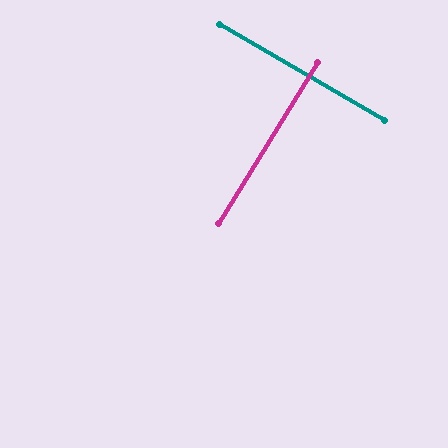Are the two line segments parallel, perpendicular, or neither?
Perpendicular — they meet at approximately 89°.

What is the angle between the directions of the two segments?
Approximately 89 degrees.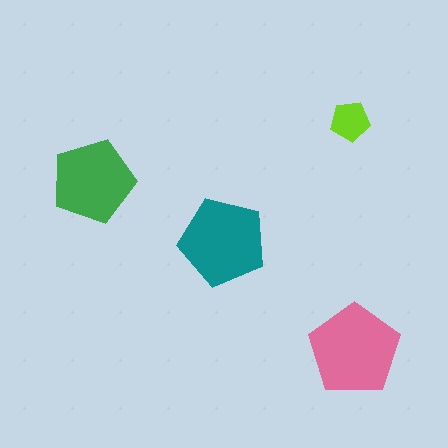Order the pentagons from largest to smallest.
the pink one, the teal one, the green one, the lime one.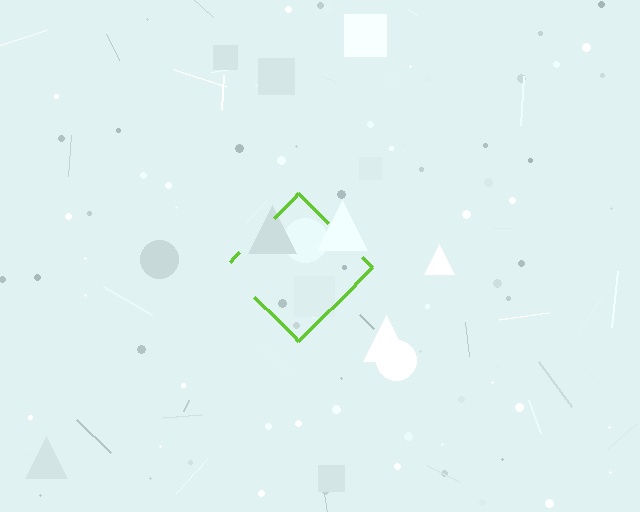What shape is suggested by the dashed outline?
The dashed outline suggests a diamond.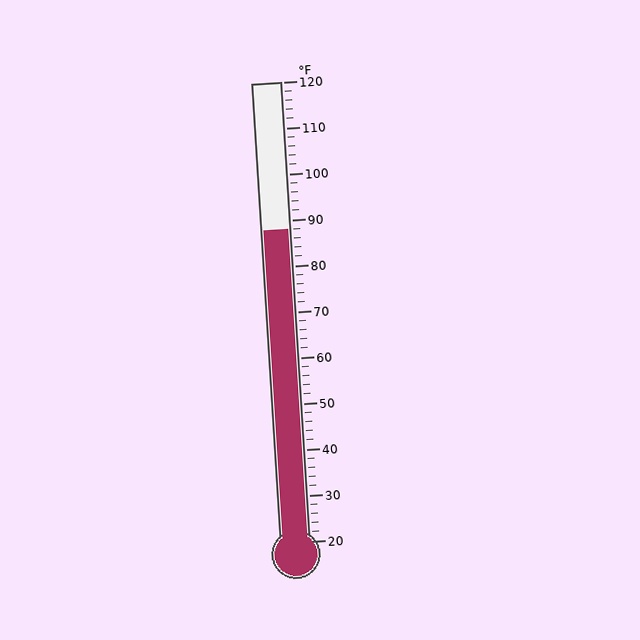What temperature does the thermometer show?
The thermometer shows approximately 88°F.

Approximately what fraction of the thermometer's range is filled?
The thermometer is filled to approximately 70% of its range.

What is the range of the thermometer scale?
The thermometer scale ranges from 20°F to 120°F.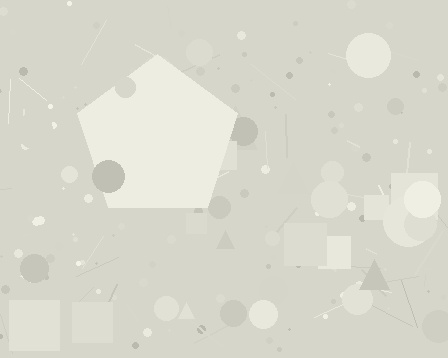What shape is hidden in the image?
A pentagon is hidden in the image.